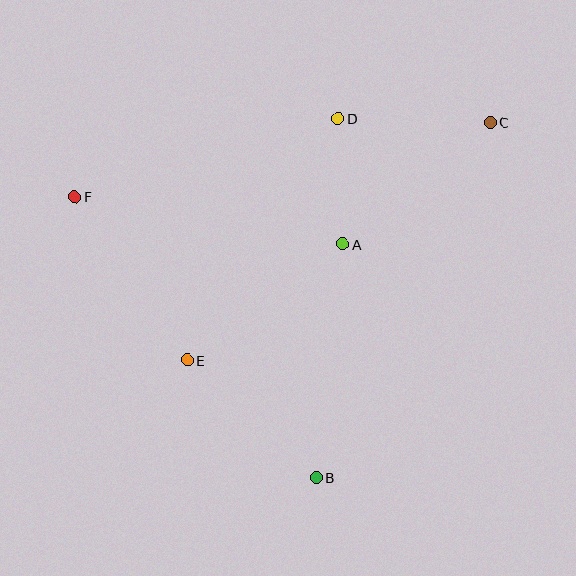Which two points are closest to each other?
Points A and D are closest to each other.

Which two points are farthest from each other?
Points C and F are farthest from each other.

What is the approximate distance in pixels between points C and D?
The distance between C and D is approximately 153 pixels.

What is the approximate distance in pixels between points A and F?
The distance between A and F is approximately 272 pixels.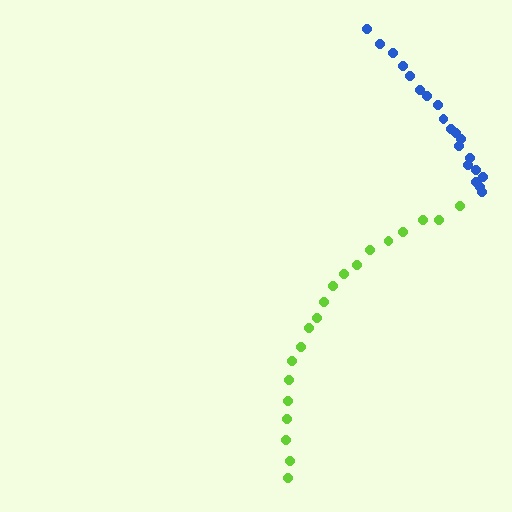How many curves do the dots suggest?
There are 2 distinct paths.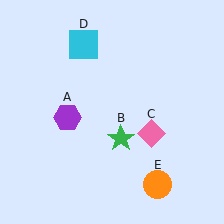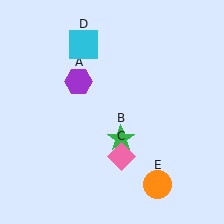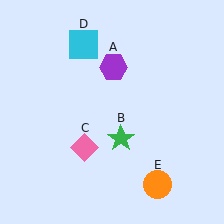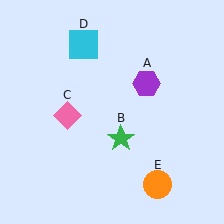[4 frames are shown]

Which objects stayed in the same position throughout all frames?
Green star (object B) and cyan square (object D) and orange circle (object E) remained stationary.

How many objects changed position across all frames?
2 objects changed position: purple hexagon (object A), pink diamond (object C).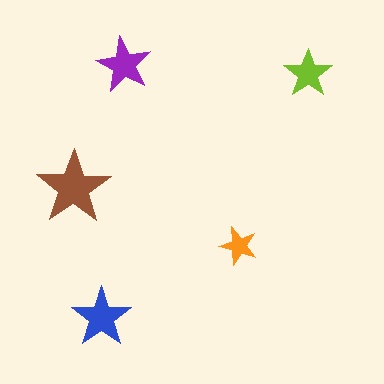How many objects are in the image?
There are 5 objects in the image.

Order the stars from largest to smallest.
the brown one, the blue one, the purple one, the lime one, the orange one.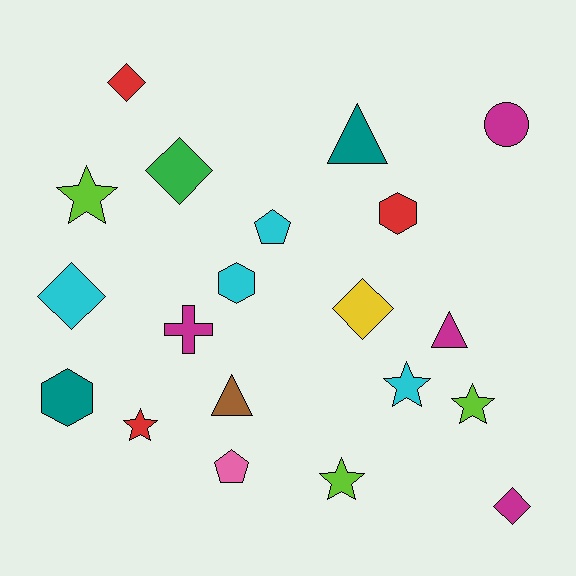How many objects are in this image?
There are 20 objects.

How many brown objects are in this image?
There is 1 brown object.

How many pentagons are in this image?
There are 2 pentagons.